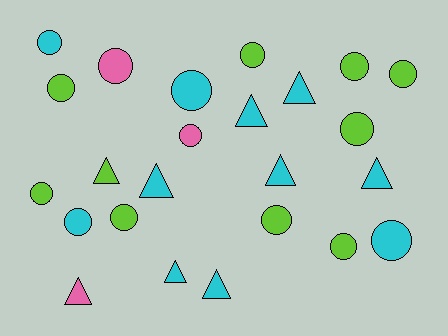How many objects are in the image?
There are 24 objects.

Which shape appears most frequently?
Circle, with 15 objects.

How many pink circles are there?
There are 2 pink circles.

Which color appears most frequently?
Cyan, with 11 objects.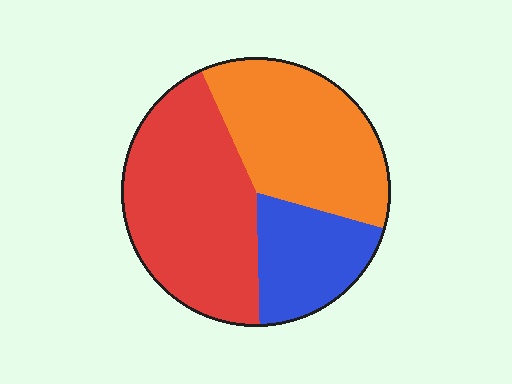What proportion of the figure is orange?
Orange takes up between a quarter and a half of the figure.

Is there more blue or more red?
Red.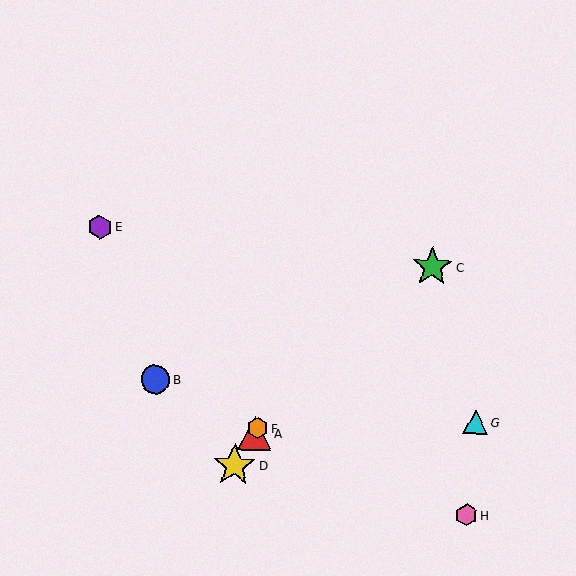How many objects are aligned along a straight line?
3 objects (A, D, F) are aligned along a straight line.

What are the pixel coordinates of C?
Object C is at (432, 267).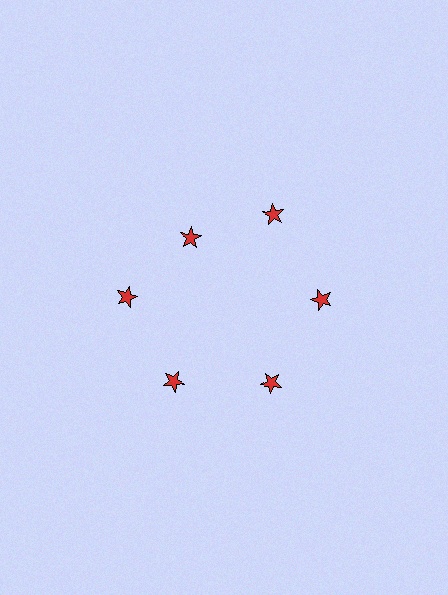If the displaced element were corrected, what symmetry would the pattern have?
It would have 6-fold rotational symmetry — the pattern would map onto itself every 60 degrees.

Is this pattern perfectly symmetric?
No. The 6 red stars are arranged in a ring, but one element near the 11 o'clock position is pulled inward toward the center, breaking the 6-fold rotational symmetry.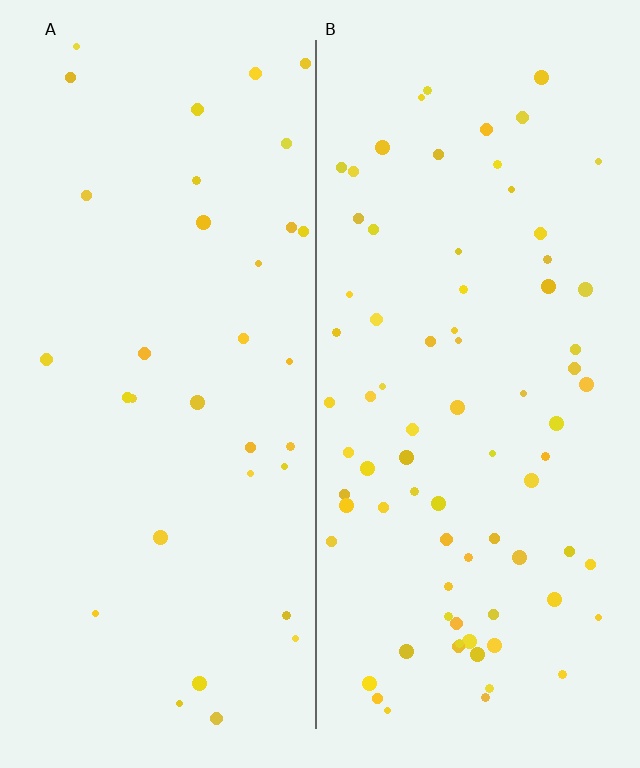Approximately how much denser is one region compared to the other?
Approximately 2.3× — region B over region A.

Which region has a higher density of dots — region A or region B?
B (the right).